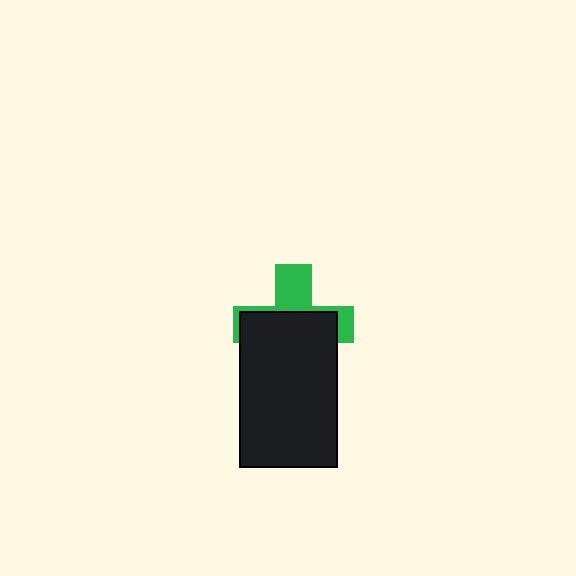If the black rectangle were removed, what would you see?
You would see the complete green cross.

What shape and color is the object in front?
The object in front is a black rectangle.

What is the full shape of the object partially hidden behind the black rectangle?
The partially hidden object is a green cross.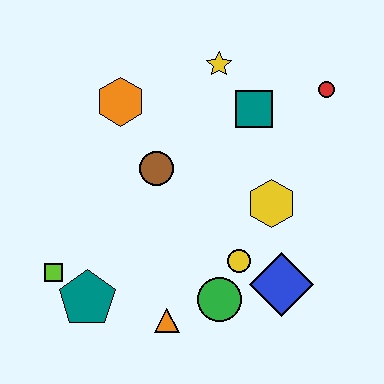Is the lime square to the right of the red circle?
No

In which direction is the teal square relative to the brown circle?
The teal square is to the right of the brown circle.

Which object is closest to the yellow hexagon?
The yellow circle is closest to the yellow hexagon.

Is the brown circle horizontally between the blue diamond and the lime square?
Yes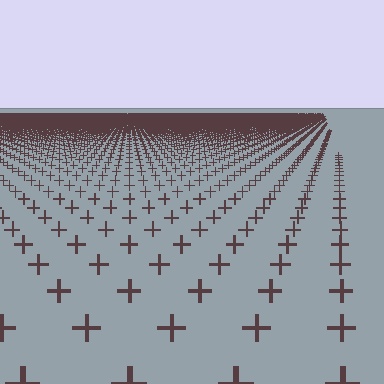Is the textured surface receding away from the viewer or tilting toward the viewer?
The surface is receding away from the viewer. Texture elements get smaller and denser toward the top.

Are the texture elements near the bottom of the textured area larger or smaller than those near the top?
Larger. Near the bottom, elements are closer to the viewer and appear at a bigger on-screen size.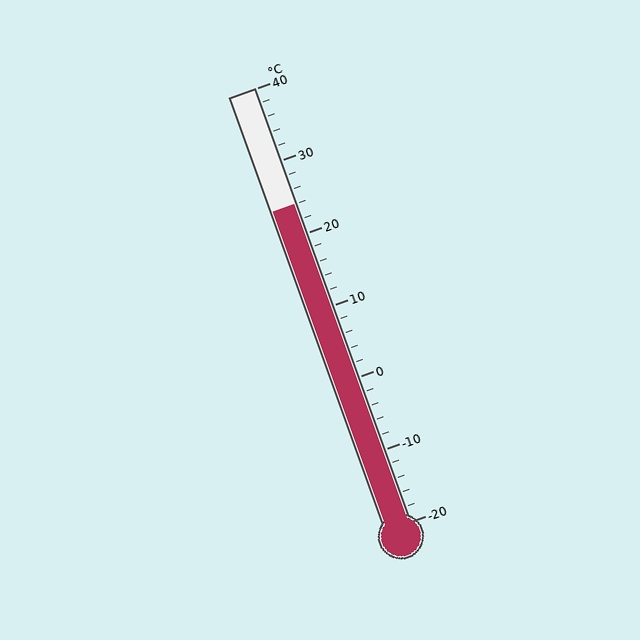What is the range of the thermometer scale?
The thermometer scale ranges from -20°C to 40°C.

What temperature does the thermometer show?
The thermometer shows approximately 24°C.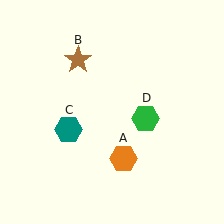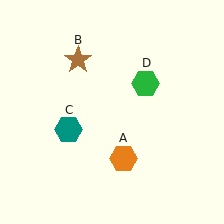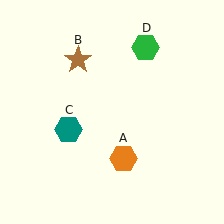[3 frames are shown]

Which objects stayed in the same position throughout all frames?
Orange hexagon (object A) and brown star (object B) and teal hexagon (object C) remained stationary.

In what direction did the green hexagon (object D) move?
The green hexagon (object D) moved up.